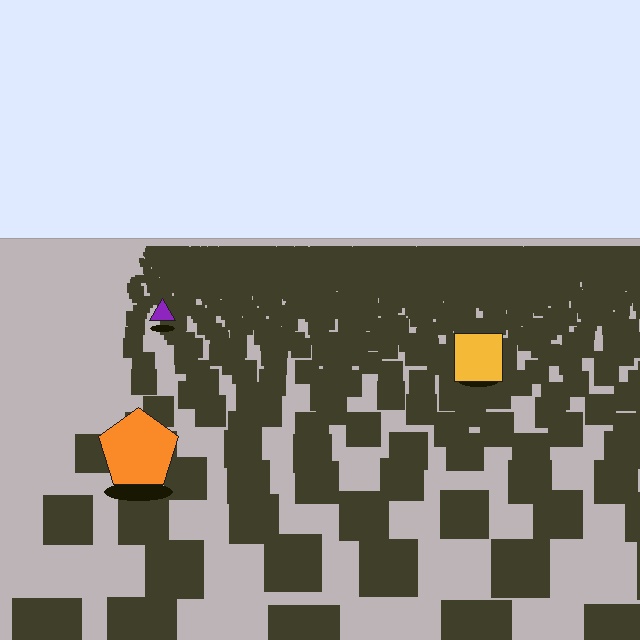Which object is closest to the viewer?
The orange pentagon is closest. The texture marks near it are larger and more spread out.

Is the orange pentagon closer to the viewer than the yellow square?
Yes. The orange pentagon is closer — you can tell from the texture gradient: the ground texture is coarser near it.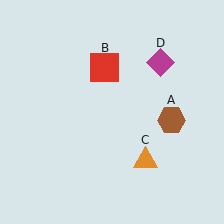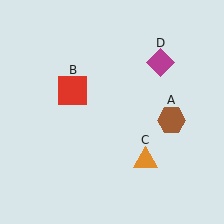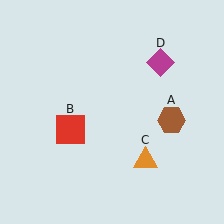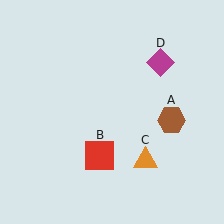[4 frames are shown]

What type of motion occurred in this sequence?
The red square (object B) rotated counterclockwise around the center of the scene.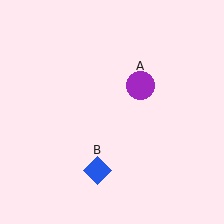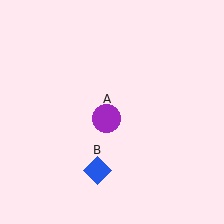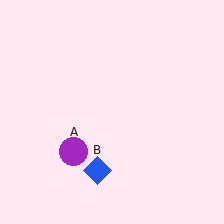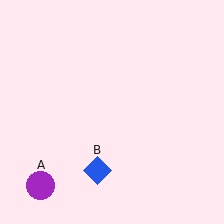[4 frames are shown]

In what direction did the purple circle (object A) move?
The purple circle (object A) moved down and to the left.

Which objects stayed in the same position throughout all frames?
Blue diamond (object B) remained stationary.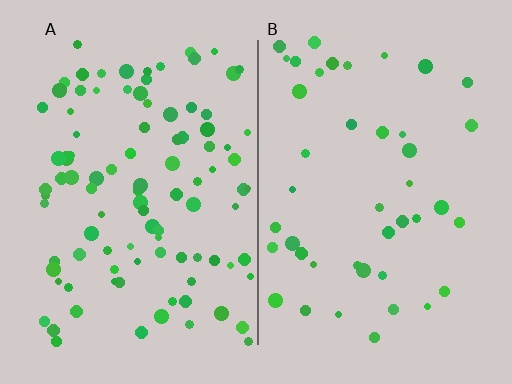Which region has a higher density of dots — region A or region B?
A (the left).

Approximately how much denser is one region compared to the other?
Approximately 2.3× — region A over region B.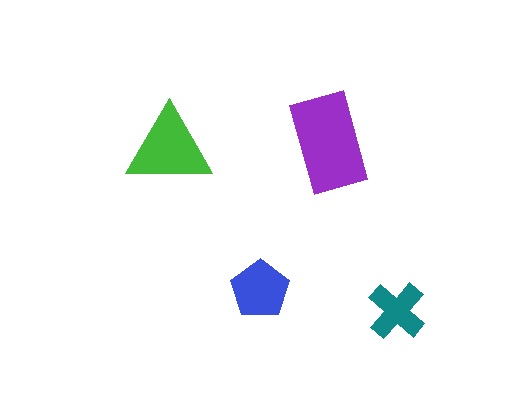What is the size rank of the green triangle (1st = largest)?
2nd.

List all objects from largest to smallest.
The purple rectangle, the green triangle, the blue pentagon, the teal cross.